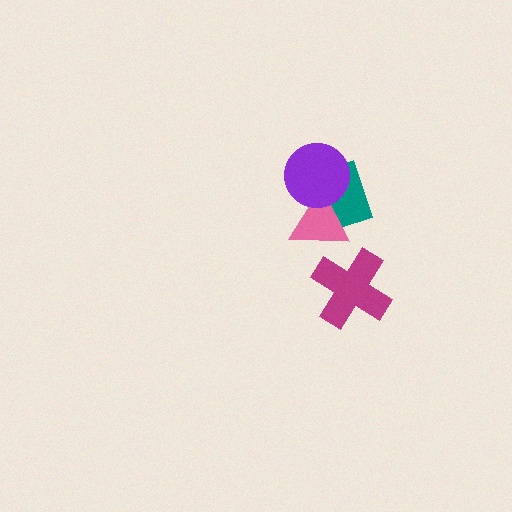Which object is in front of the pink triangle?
The purple circle is in front of the pink triangle.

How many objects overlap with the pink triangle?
2 objects overlap with the pink triangle.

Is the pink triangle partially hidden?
Yes, it is partially covered by another shape.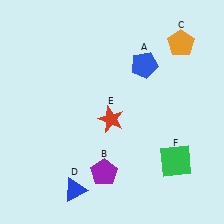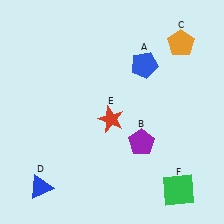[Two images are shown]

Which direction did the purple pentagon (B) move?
The purple pentagon (B) moved right.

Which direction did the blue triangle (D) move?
The blue triangle (D) moved left.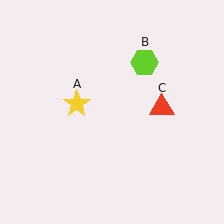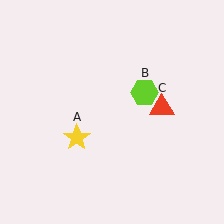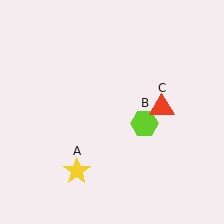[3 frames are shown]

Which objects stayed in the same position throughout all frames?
Red triangle (object C) remained stationary.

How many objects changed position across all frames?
2 objects changed position: yellow star (object A), lime hexagon (object B).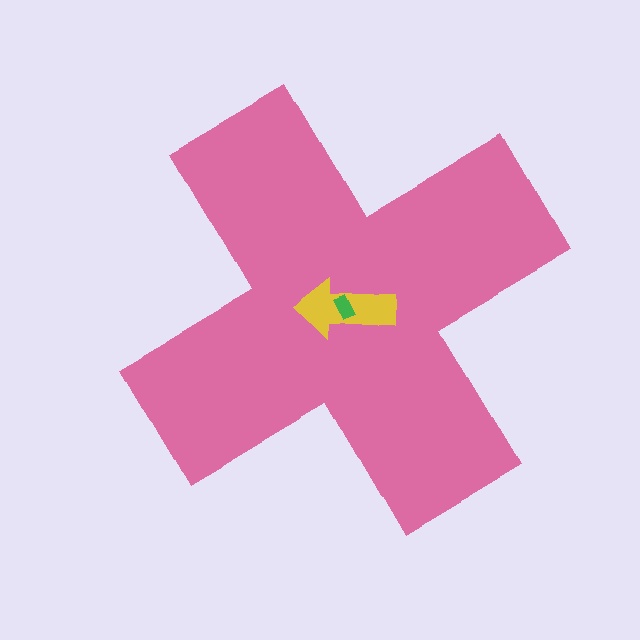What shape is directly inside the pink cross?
The yellow arrow.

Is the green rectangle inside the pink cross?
Yes.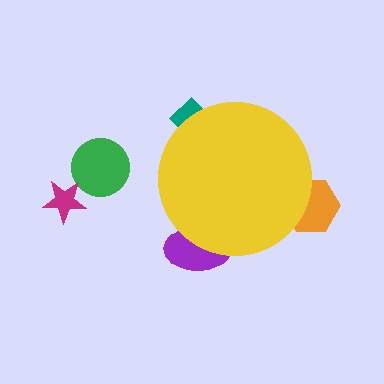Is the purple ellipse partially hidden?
Yes, the purple ellipse is partially hidden behind the yellow circle.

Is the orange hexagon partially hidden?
Yes, the orange hexagon is partially hidden behind the yellow circle.